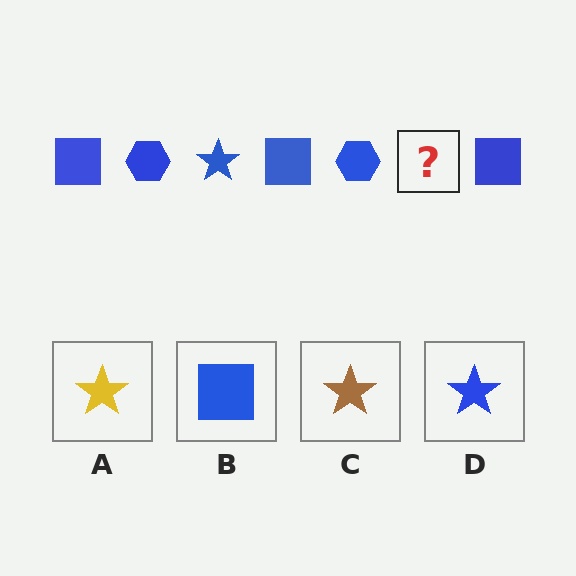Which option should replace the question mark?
Option D.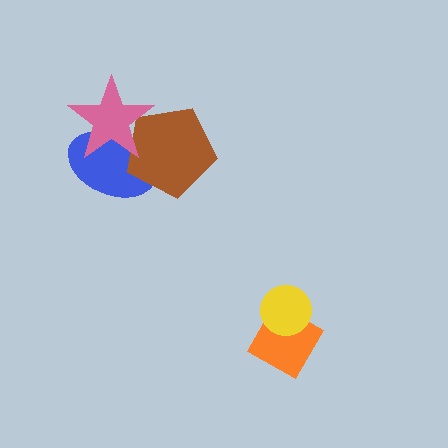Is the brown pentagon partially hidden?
Yes, it is partially covered by another shape.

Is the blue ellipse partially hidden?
Yes, it is partially covered by another shape.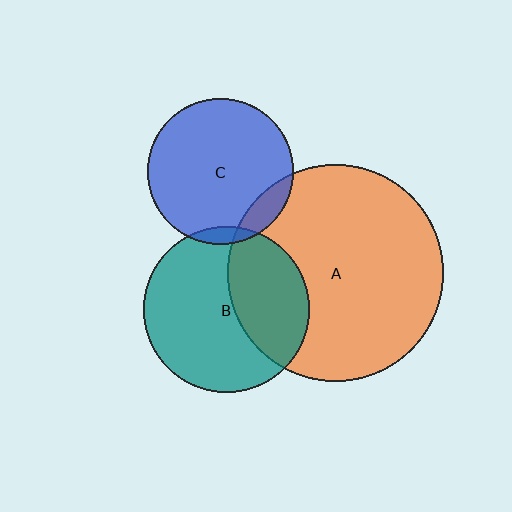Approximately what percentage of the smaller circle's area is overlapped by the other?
Approximately 5%.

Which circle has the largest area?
Circle A (orange).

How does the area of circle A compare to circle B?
Approximately 1.7 times.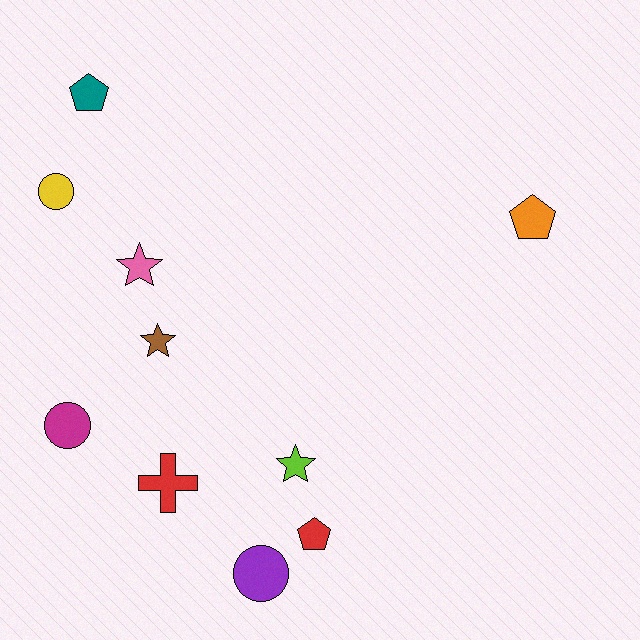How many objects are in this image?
There are 10 objects.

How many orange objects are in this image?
There is 1 orange object.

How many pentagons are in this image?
There are 3 pentagons.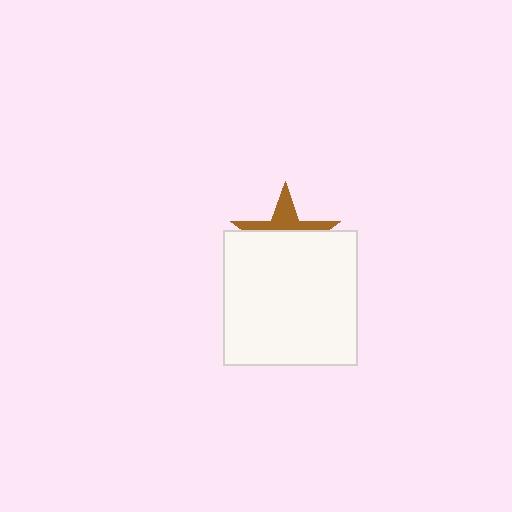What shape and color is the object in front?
The object in front is a white square.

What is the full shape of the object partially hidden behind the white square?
The partially hidden object is a brown star.